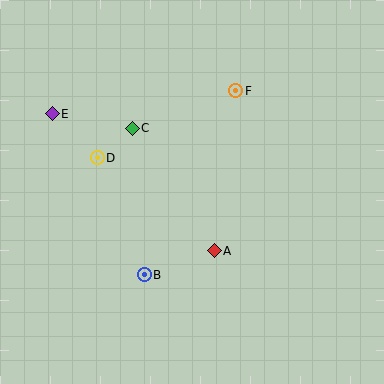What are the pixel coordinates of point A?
Point A is at (214, 251).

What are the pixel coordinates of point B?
Point B is at (144, 275).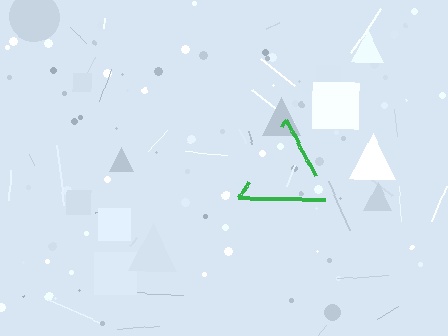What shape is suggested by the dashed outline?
The dashed outline suggests a triangle.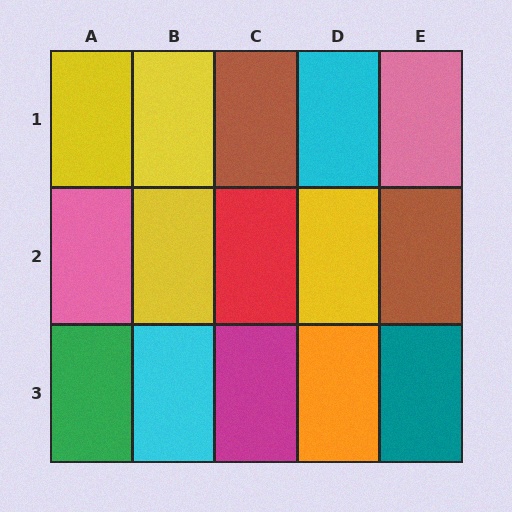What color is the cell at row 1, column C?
Brown.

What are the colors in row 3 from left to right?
Green, cyan, magenta, orange, teal.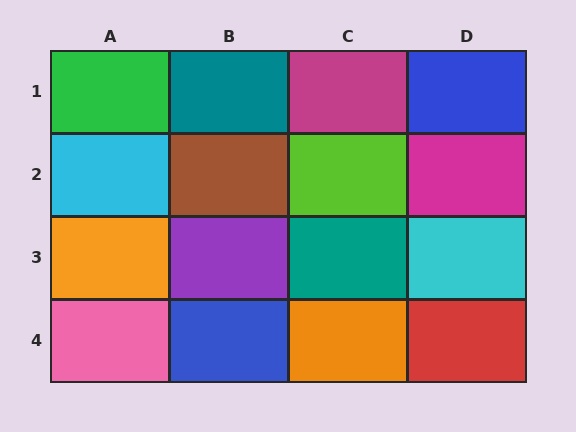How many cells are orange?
2 cells are orange.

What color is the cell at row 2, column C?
Lime.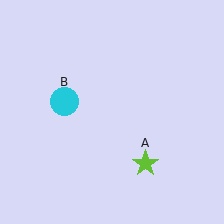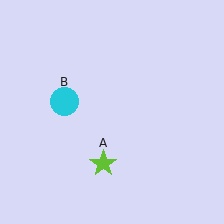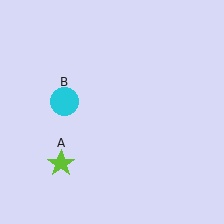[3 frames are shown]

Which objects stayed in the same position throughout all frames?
Cyan circle (object B) remained stationary.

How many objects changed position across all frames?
1 object changed position: lime star (object A).